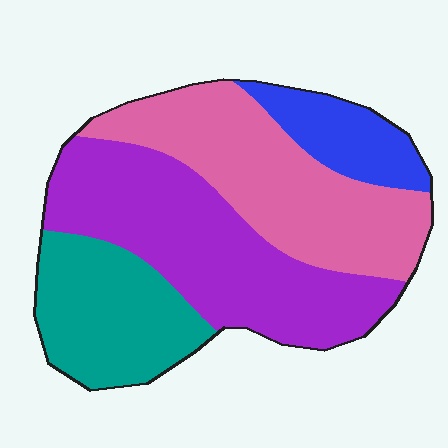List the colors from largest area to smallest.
From largest to smallest: purple, pink, teal, blue.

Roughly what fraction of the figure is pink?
Pink covers around 30% of the figure.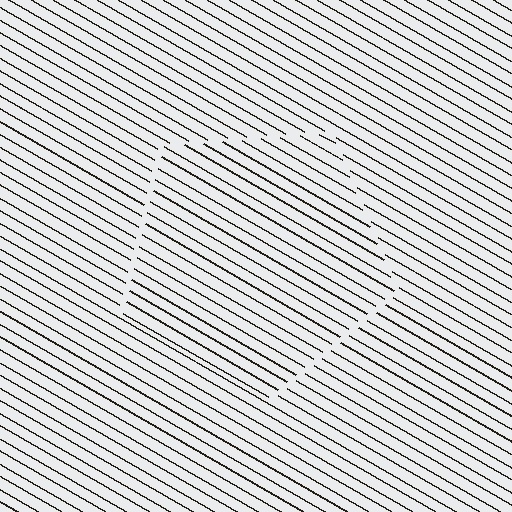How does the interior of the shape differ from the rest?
The interior of the shape contains the same grating, shifted by half a period — the contour is defined by the phase discontinuity where line-ends from the inner and outer gratings abut.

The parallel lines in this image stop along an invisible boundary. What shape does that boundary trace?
An illusory pentagon. The interior of the shape contains the same grating, shifted by half a period — the contour is defined by the phase discontinuity where line-ends from the inner and outer gratings abut.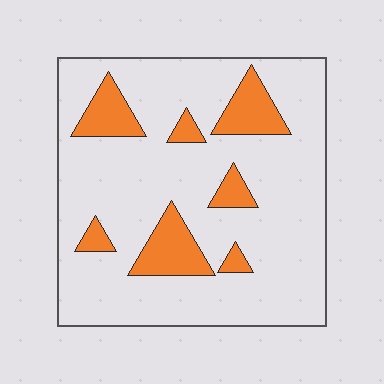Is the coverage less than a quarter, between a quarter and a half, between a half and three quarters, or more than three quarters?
Less than a quarter.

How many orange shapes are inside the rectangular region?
7.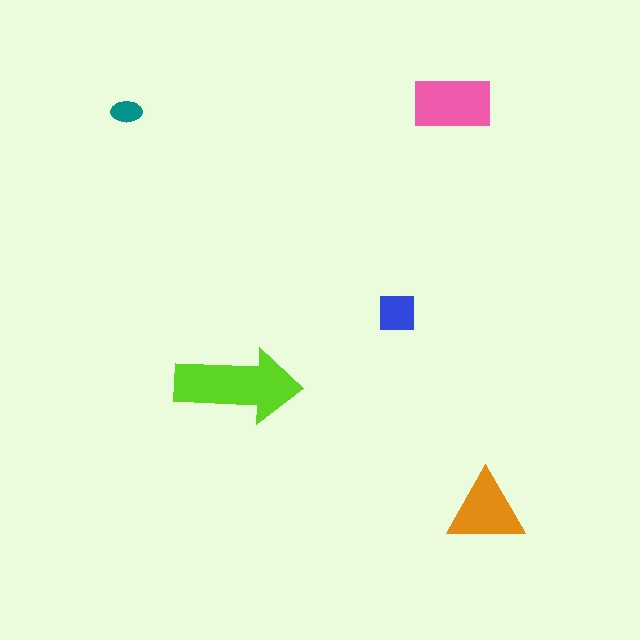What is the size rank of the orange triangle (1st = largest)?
3rd.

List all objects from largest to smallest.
The lime arrow, the pink rectangle, the orange triangle, the blue square, the teal ellipse.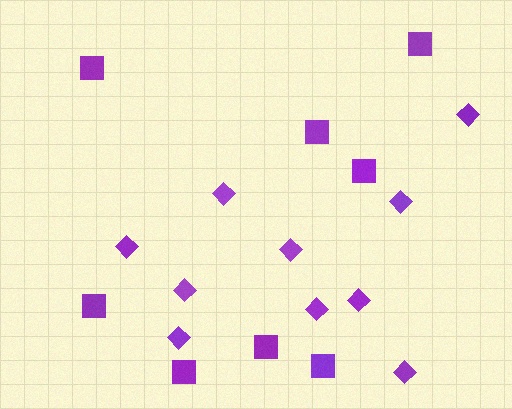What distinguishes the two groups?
There are 2 groups: one group of squares (8) and one group of diamonds (10).